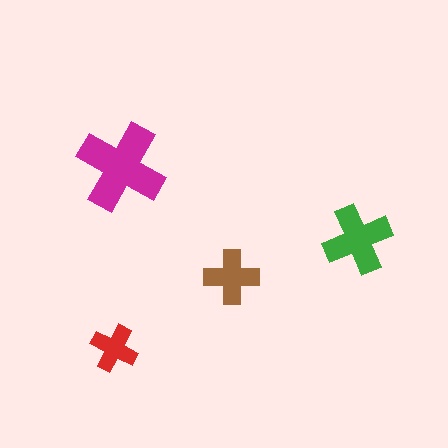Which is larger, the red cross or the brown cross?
The brown one.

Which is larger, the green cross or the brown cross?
The green one.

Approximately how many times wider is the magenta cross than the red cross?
About 2 times wider.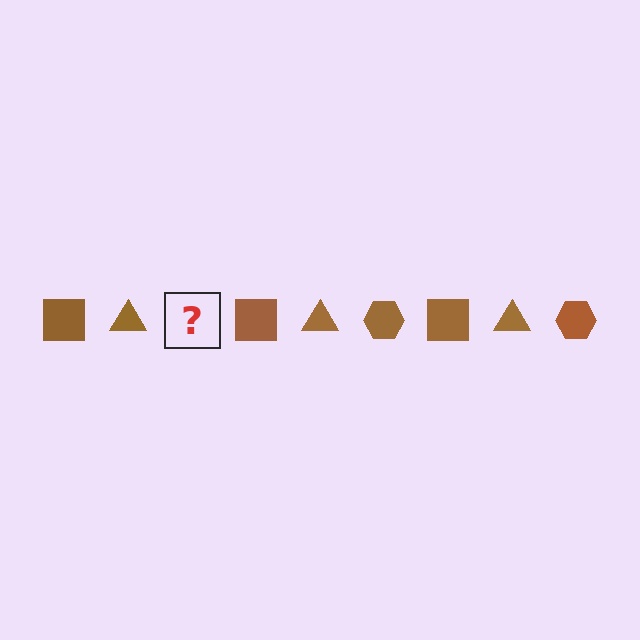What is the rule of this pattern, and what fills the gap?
The rule is that the pattern cycles through square, triangle, hexagon shapes in brown. The gap should be filled with a brown hexagon.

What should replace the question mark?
The question mark should be replaced with a brown hexagon.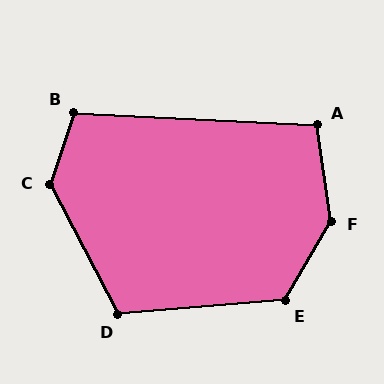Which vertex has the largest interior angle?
F, at approximately 141 degrees.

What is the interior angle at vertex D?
Approximately 113 degrees (obtuse).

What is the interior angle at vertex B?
Approximately 106 degrees (obtuse).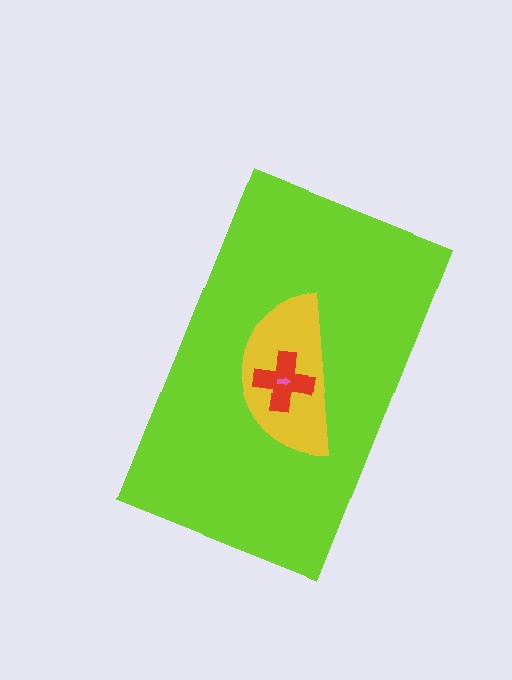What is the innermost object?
The pink arrow.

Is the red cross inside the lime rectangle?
Yes.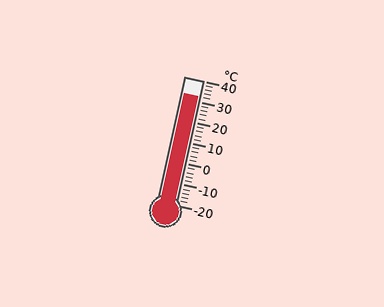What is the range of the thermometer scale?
The thermometer scale ranges from -20°C to 40°C.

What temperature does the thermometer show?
The thermometer shows approximately 32°C.